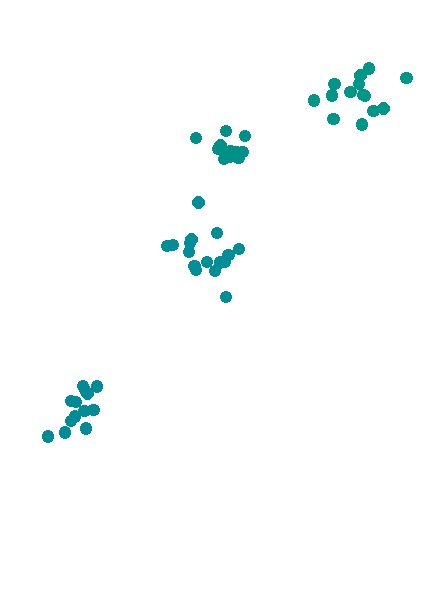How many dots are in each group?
Group 1: 14 dots, Group 2: 12 dots, Group 3: 16 dots, Group 4: 13 dots (55 total).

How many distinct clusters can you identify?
There are 4 distinct clusters.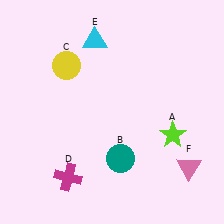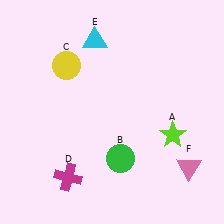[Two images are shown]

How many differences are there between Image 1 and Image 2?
There is 1 difference between the two images.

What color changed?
The circle (B) changed from teal in Image 1 to green in Image 2.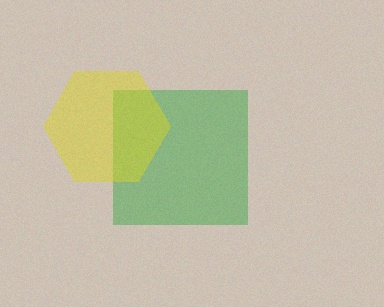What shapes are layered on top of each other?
The layered shapes are: a green square, a yellow hexagon.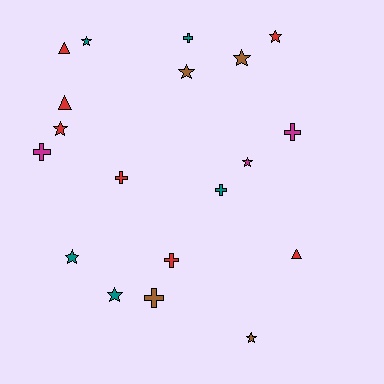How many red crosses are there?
There are 2 red crosses.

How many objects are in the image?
There are 19 objects.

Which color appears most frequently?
Red, with 7 objects.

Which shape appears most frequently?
Star, with 9 objects.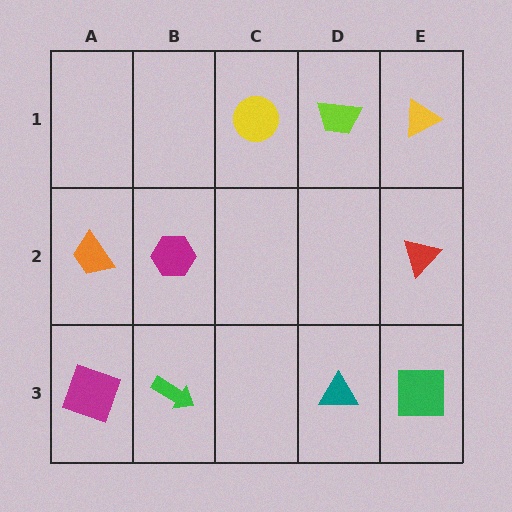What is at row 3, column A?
A magenta square.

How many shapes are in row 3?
4 shapes.